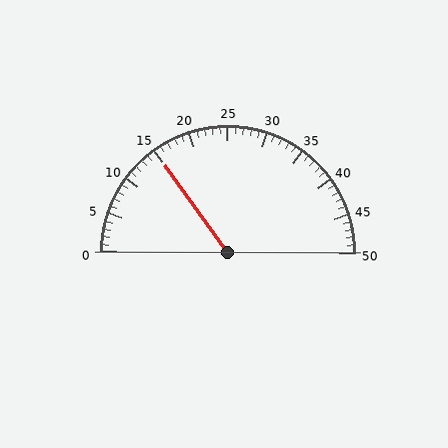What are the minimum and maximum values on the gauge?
The gauge ranges from 0 to 50.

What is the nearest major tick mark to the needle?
The nearest major tick mark is 15.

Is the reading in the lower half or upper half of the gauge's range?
The reading is in the lower half of the range (0 to 50).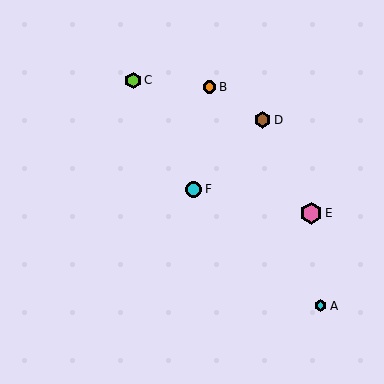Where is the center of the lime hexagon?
The center of the lime hexagon is at (133, 80).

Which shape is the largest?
The pink hexagon (labeled E) is the largest.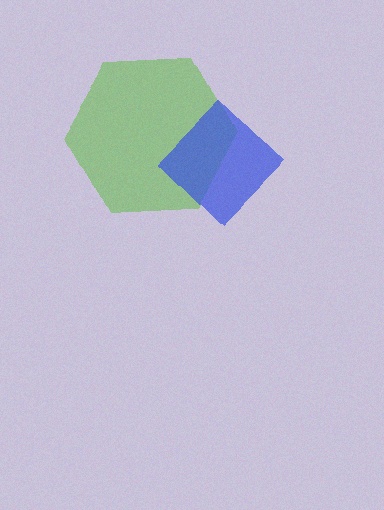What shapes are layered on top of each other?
The layered shapes are: a lime hexagon, a blue diamond.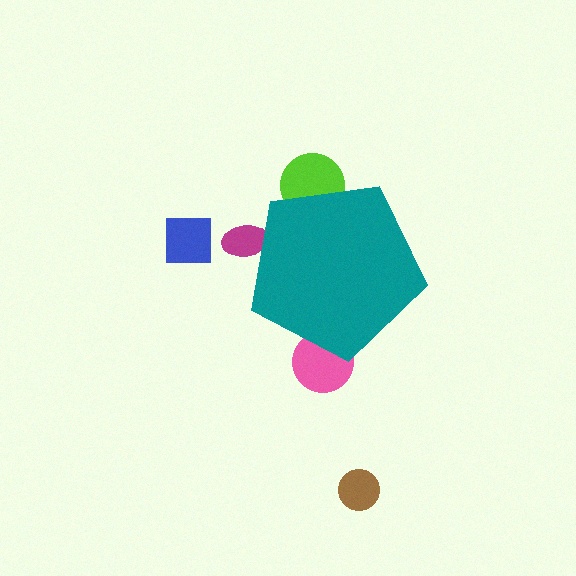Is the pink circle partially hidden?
Yes, the pink circle is partially hidden behind the teal pentagon.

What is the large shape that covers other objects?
A teal pentagon.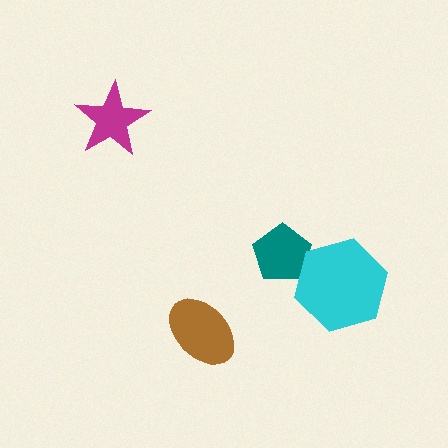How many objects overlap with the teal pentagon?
1 object overlaps with the teal pentagon.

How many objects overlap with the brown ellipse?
0 objects overlap with the brown ellipse.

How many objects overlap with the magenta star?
0 objects overlap with the magenta star.